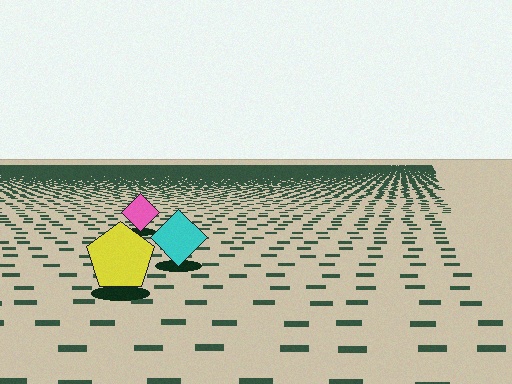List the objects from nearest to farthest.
From nearest to farthest: the yellow pentagon, the cyan diamond, the pink diamond.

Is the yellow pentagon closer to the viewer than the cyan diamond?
Yes. The yellow pentagon is closer — you can tell from the texture gradient: the ground texture is coarser near it.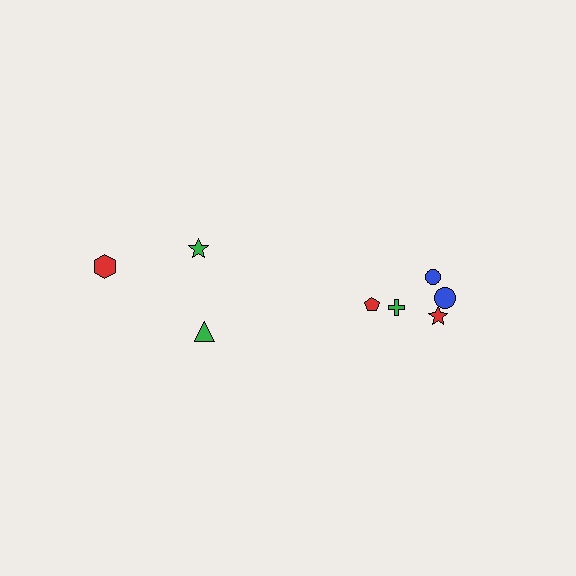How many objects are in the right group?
There are 5 objects.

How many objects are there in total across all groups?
There are 8 objects.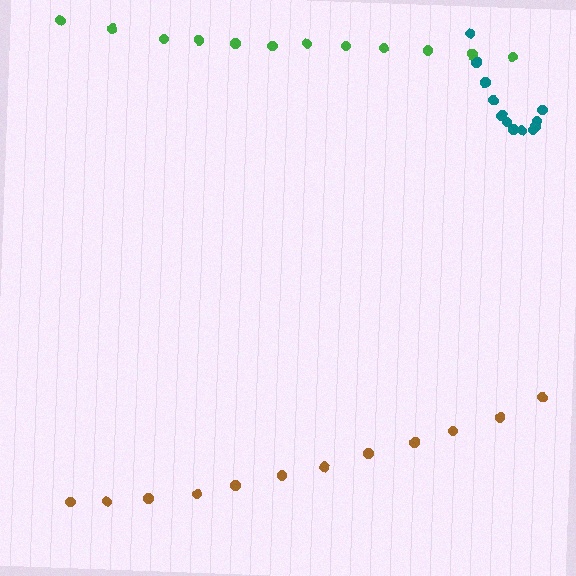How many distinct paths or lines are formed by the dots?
There are 3 distinct paths.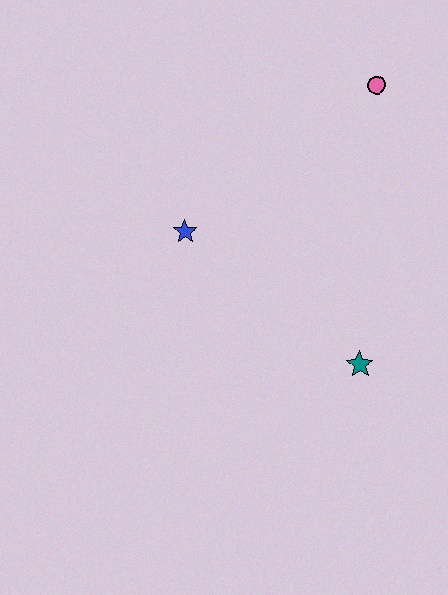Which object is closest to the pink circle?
The blue star is closest to the pink circle.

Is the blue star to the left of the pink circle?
Yes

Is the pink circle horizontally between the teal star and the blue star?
No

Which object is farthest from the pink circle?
The teal star is farthest from the pink circle.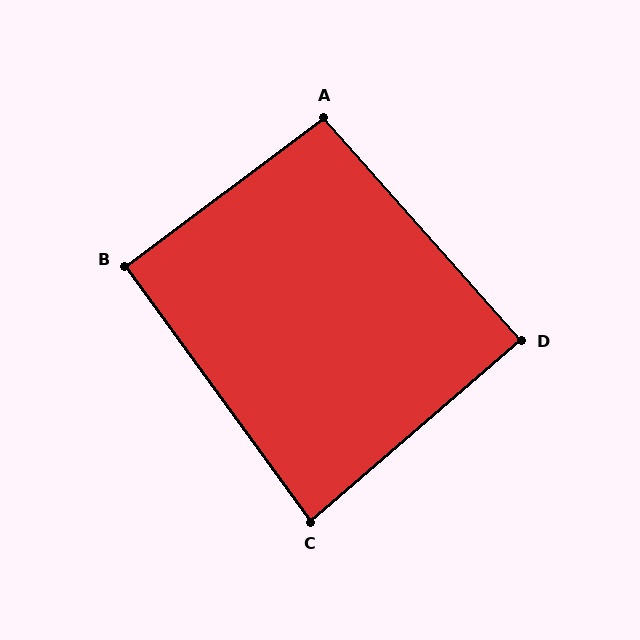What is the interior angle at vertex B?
Approximately 91 degrees (approximately right).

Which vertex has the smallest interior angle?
C, at approximately 85 degrees.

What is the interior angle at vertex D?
Approximately 89 degrees (approximately right).